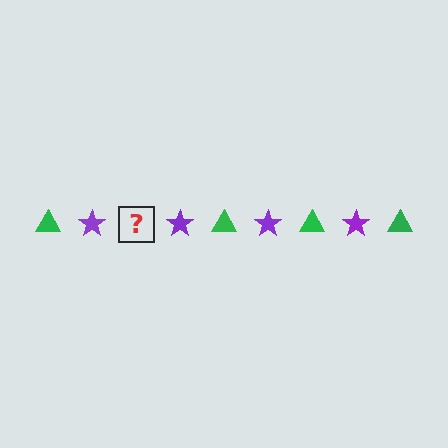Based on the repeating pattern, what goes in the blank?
The blank should be a green triangle.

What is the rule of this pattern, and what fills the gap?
The rule is that the pattern alternates between green triangle and purple star. The gap should be filled with a green triangle.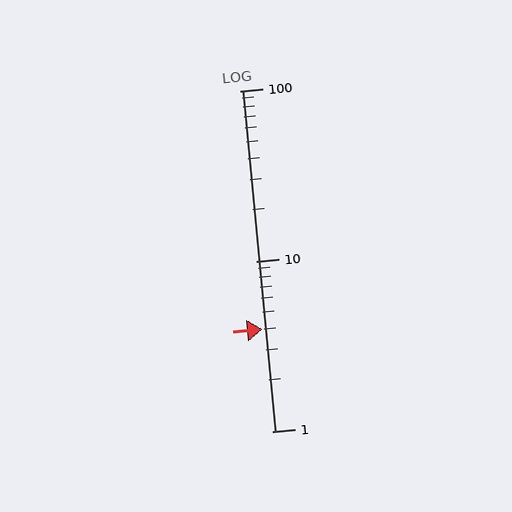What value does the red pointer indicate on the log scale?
The pointer indicates approximately 4.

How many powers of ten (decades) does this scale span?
The scale spans 2 decades, from 1 to 100.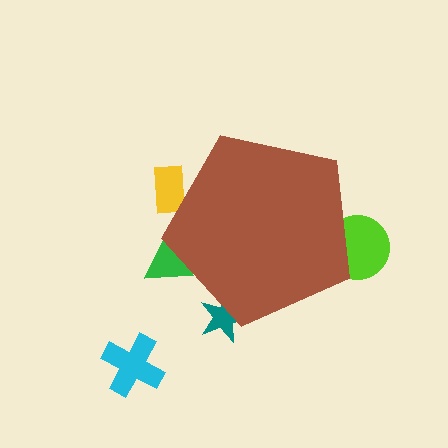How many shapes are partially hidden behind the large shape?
4 shapes are partially hidden.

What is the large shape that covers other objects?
A brown pentagon.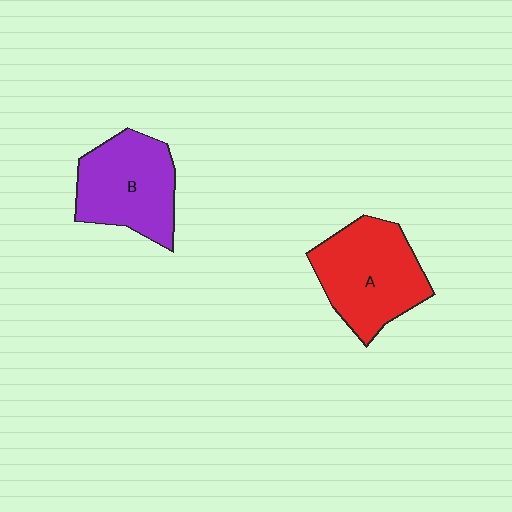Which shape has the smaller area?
Shape B (purple).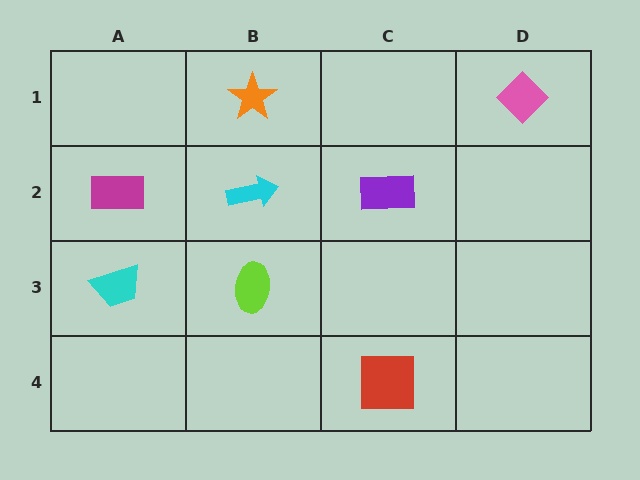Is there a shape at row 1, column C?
No, that cell is empty.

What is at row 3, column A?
A cyan trapezoid.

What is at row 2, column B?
A cyan arrow.